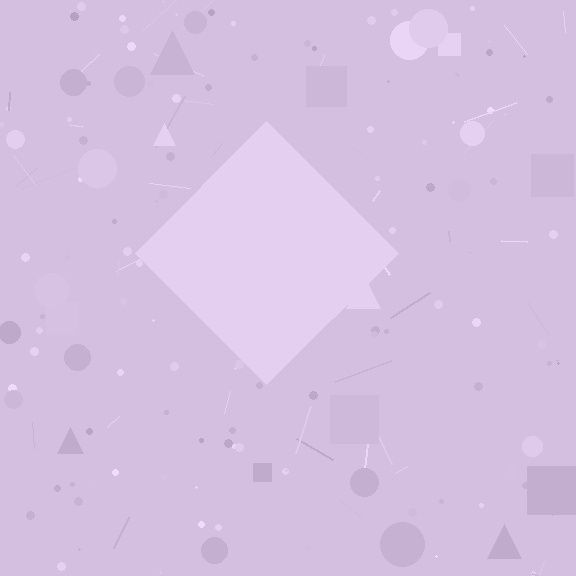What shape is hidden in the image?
A diamond is hidden in the image.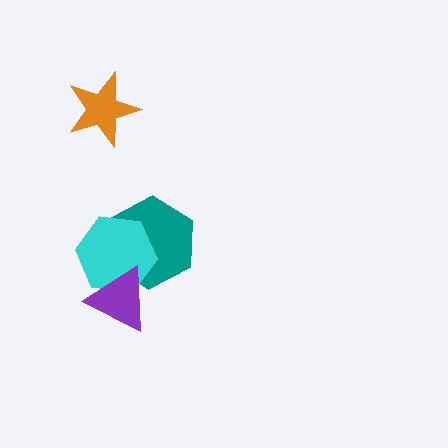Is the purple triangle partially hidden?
No, no other shape covers it.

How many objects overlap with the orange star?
0 objects overlap with the orange star.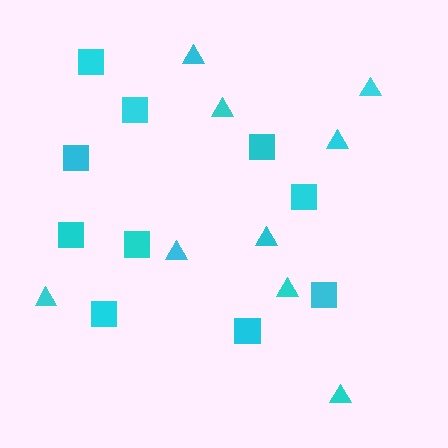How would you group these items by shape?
There are 2 groups: one group of squares (10) and one group of triangles (9).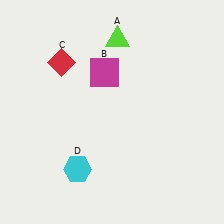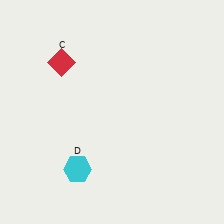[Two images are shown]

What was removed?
The lime triangle (A), the magenta square (B) were removed in Image 2.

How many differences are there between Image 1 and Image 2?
There are 2 differences between the two images.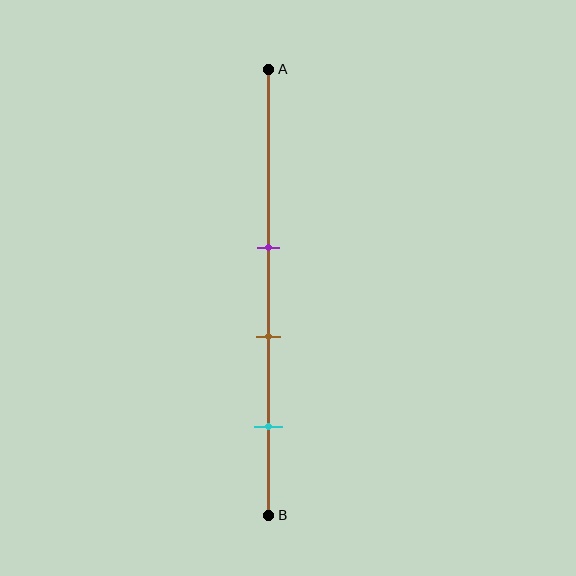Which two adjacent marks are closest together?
The purple and brown marks are the closest adjacent pair.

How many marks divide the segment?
There are 3 marks dividing the segment.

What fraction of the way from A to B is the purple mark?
The purple mark is approximately 40% (0.4) of the way from A to B.